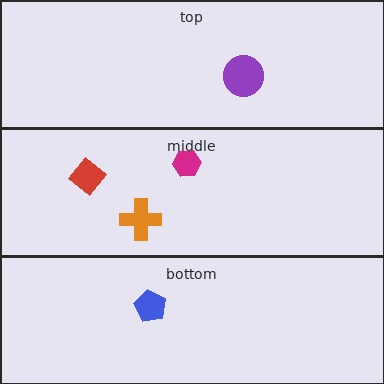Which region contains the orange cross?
The middle region.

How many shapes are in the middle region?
3.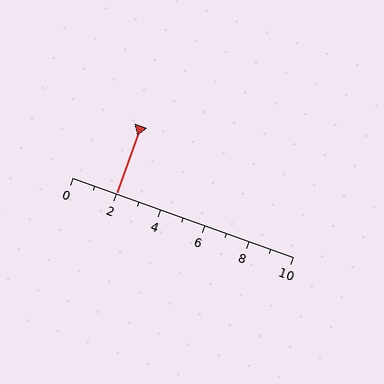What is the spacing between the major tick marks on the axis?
The major ticks are spaced 2 apart.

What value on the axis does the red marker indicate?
The marker indicates approximately 2.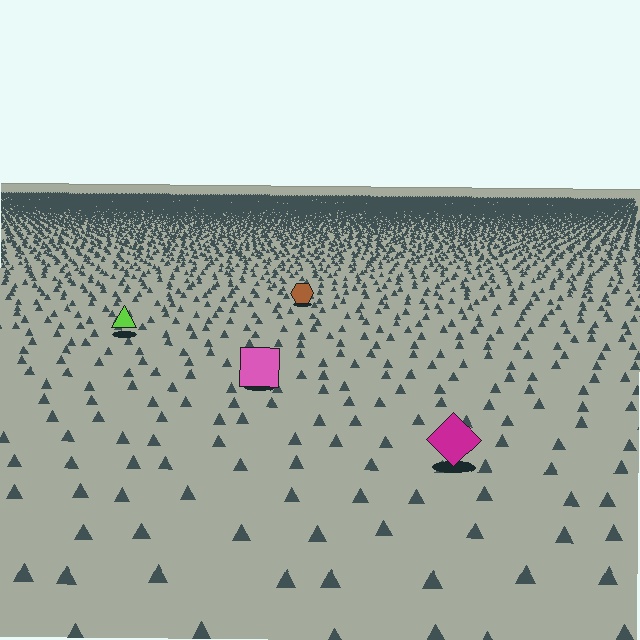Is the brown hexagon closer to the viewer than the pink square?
No. The pink square is closer — you can tell from the texture gradient: the ground texture is coarser near it.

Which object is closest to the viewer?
The magenta diamond is closest. The texture marks near it are larger and more spread out.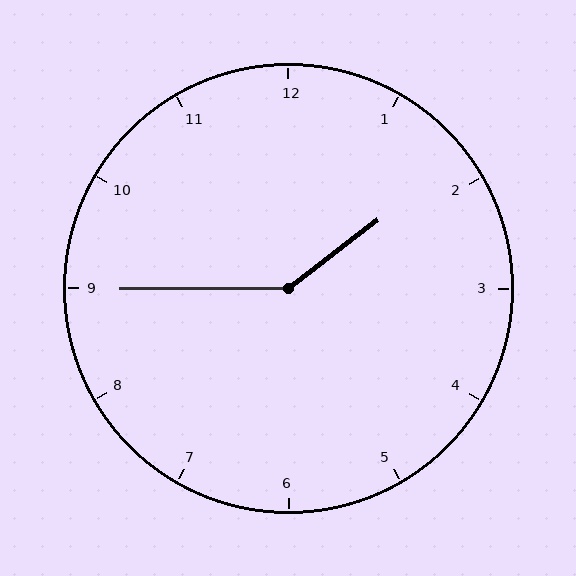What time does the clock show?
1:45.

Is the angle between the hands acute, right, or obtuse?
It is obtuse.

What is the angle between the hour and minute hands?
Approximately 142 degrees.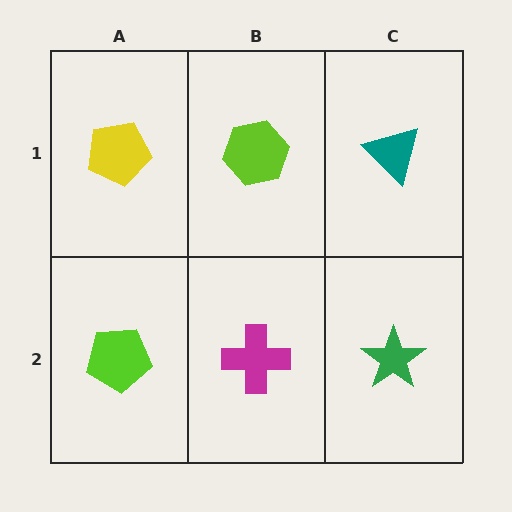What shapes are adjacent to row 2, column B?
A lime hexagon (row 1, column B), a lime pentagon (row 2, column A), a green star (row 2, column C).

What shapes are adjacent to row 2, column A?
A yellow pentagon (row 1, column A), a magenta cross (row 2, column B).